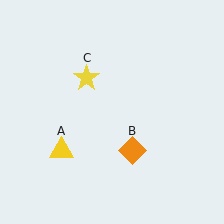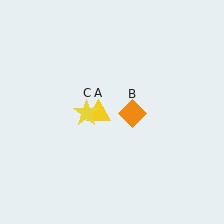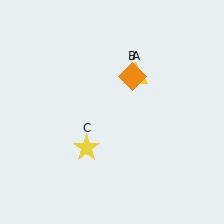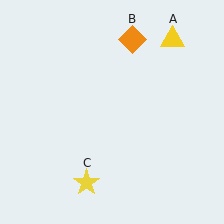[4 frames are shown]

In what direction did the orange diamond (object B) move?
The orange diamond (object B) moved up.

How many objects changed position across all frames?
3 objects changed position: yellow triangle (object A), orange diamond (object B), yellow star (object C).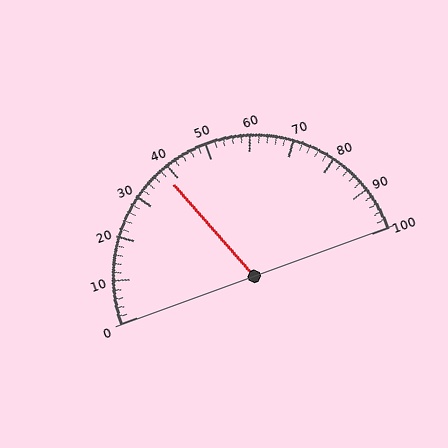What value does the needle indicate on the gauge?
The needle indicates approximately 38.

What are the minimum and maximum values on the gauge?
The gauge ranges from 0 to 100.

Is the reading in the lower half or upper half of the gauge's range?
The reading is in the lower half of the range (0 to 100).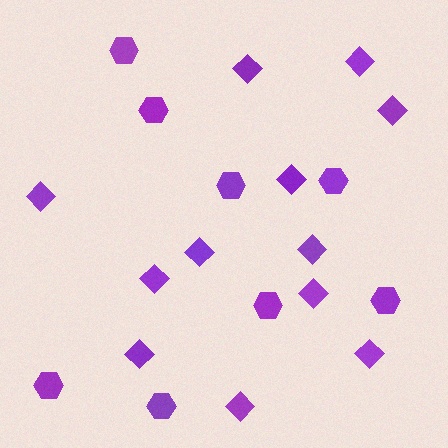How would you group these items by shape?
There are 2 groups: one group of hexagons (8) and one group of diamonds (12).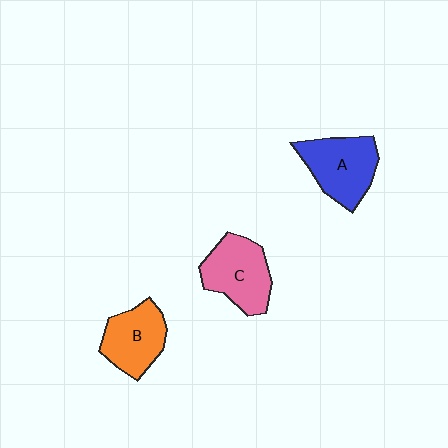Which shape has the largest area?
Shape A (blue).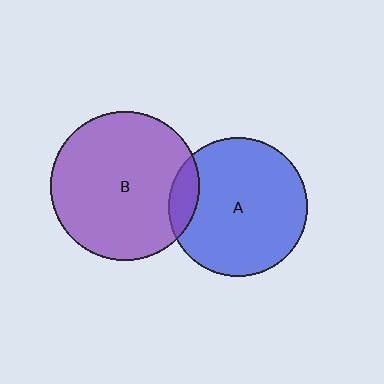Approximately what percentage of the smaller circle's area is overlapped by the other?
Approximately 10%.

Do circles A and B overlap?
Yes.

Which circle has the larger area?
Circle B (purple).